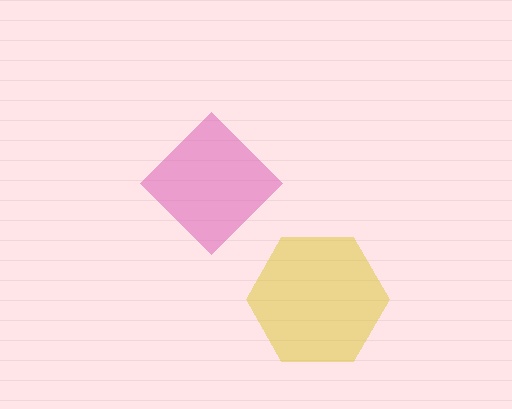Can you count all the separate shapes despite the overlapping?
Yes, there are 2 separate shapes.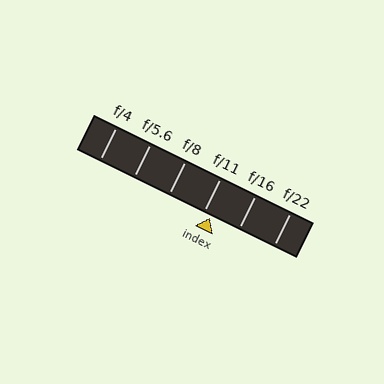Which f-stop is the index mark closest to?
The index mark is closest to f/11.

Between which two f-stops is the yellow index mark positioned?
The index mark is between f/11 and f/16.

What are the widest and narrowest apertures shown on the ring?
The widest aperture shown is f/4 and the narrowest is f/22.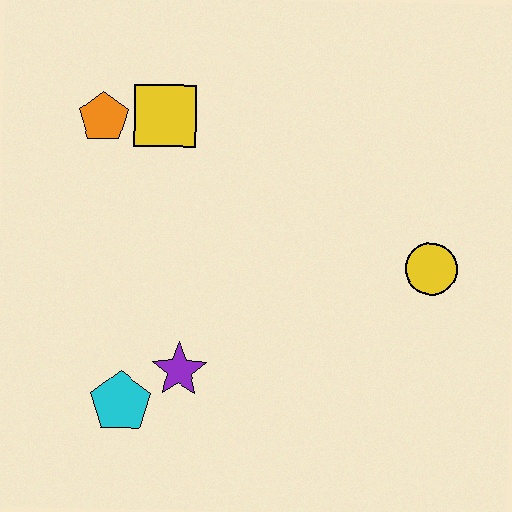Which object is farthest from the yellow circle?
The orange pentagon is farthest from the yellow circle.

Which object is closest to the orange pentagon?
The yellow square is closest to the orange pentagon.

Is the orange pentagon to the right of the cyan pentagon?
No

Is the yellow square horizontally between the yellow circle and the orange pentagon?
Yes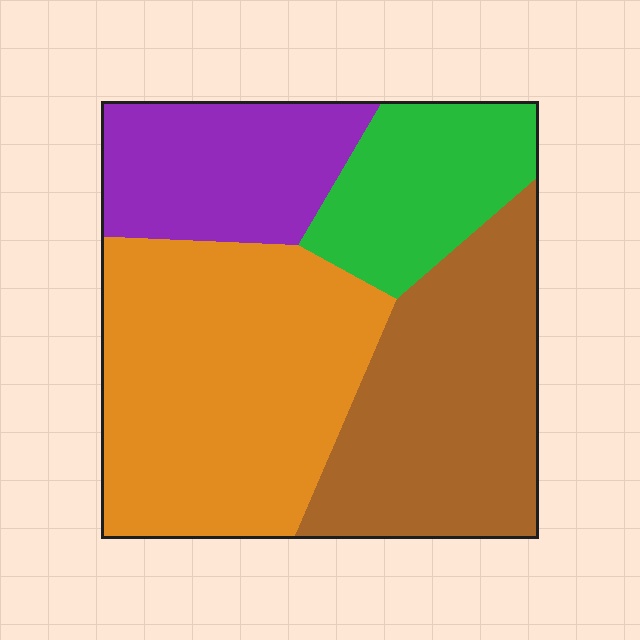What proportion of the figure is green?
Green covers about 15% of the figure.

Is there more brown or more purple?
Brown.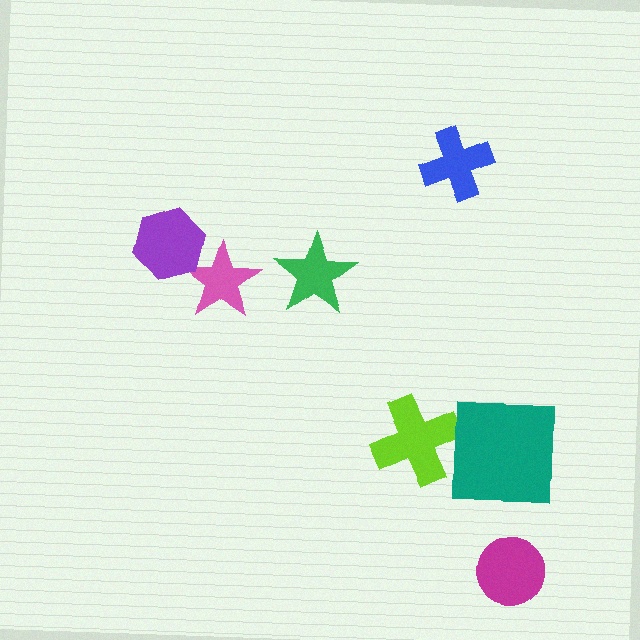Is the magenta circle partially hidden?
No, no other shape covers it.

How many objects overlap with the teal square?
0 objects overlap with the teal square.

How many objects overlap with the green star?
0 objects overlap with the green star.